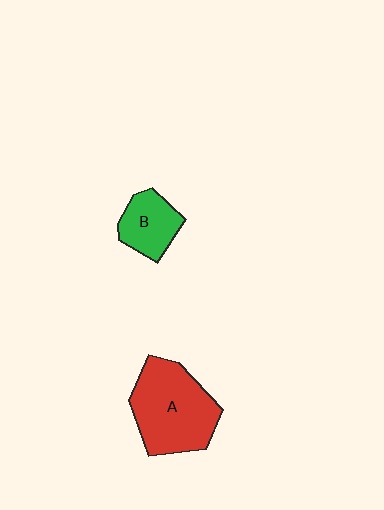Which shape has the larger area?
Shape A (red).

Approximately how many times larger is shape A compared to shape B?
Approximately 2.0 times.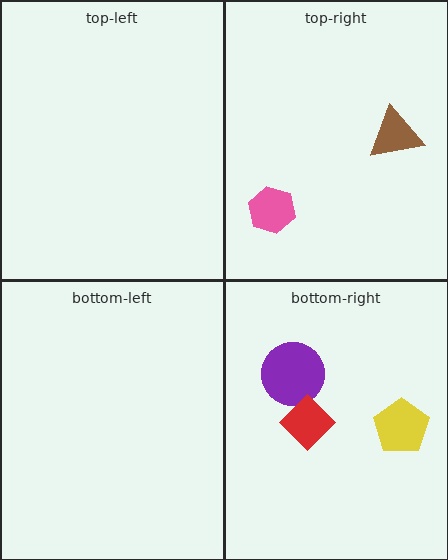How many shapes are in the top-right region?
2.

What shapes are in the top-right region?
The pink hexagon, the brown triangle.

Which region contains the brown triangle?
The top-right region.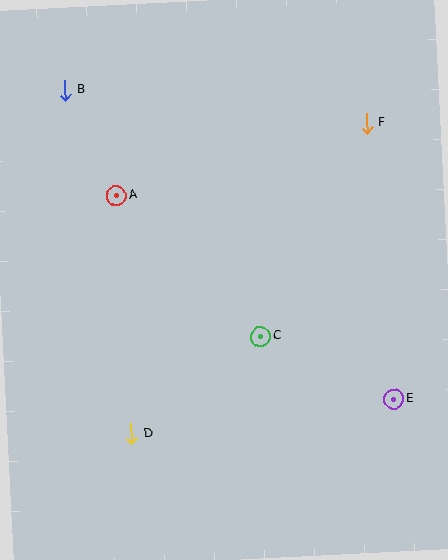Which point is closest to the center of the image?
Point C at (261, 337) is closest to the center.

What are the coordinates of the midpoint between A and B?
The midpoint between A and B is at (91, 143).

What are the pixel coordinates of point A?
Point A is at (116, 196).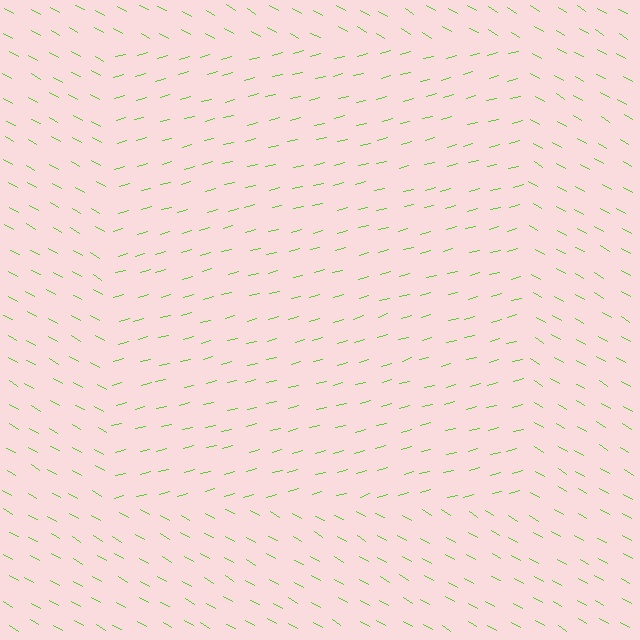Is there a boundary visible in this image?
Yes, there is a texture boundary formed by a change in line orientation.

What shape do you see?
I see a rectangle.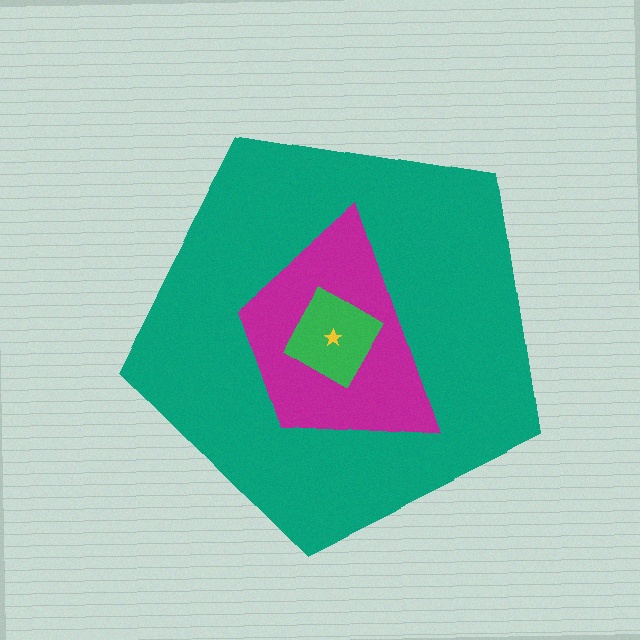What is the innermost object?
The yellow star.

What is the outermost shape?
The teal pentagon.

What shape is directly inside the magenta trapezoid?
The green square.